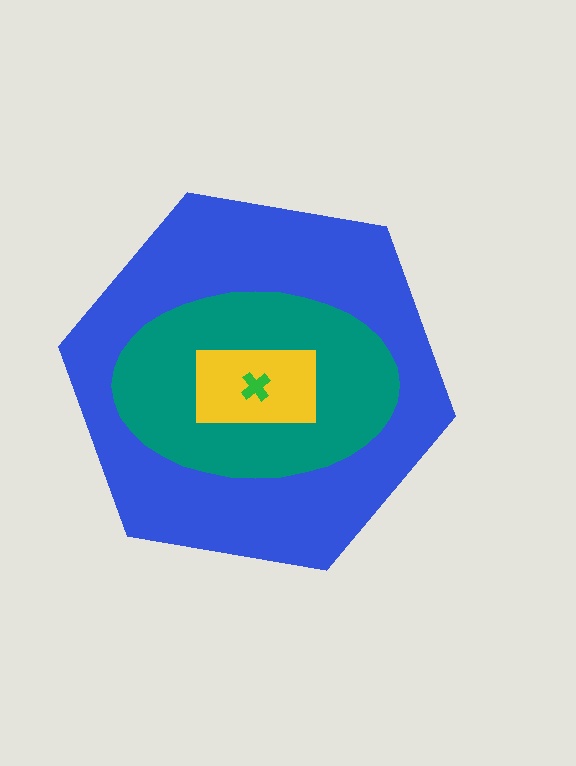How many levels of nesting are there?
4.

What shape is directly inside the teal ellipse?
The yellow rectangle.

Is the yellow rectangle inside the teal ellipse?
Yes.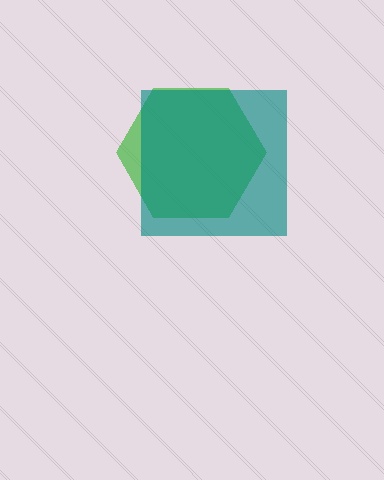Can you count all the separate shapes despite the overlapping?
Yes, there are 2 separate shapes.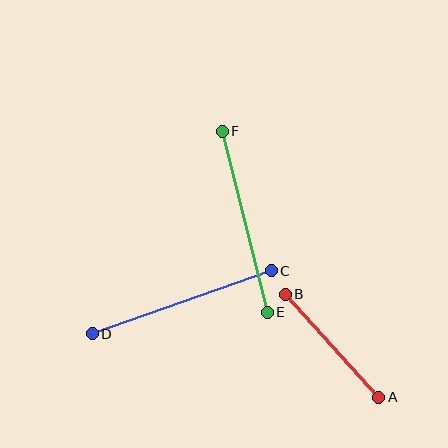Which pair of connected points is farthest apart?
Points C and D are farthest apart.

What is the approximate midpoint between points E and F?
The midpoint is at approximately (245, 222) pixels.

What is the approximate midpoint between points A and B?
The midpoint is at approximately (332, 346) pixels.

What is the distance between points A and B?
The distance is approximately 139 pixels.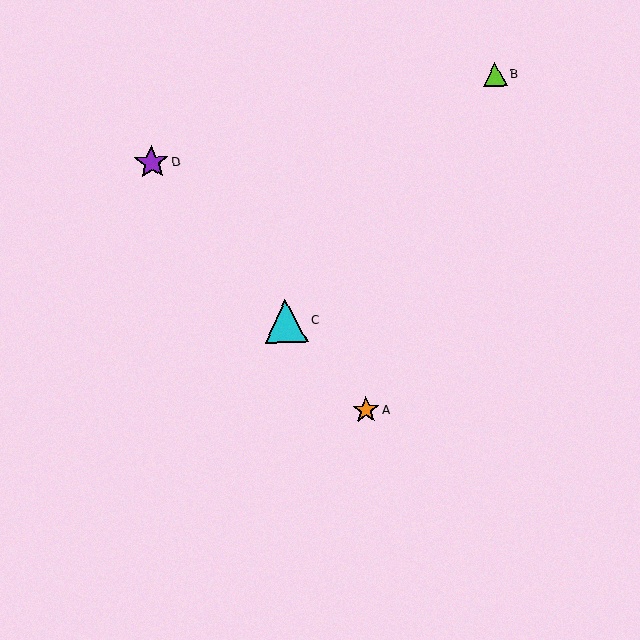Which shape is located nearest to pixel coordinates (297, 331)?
The cyan triangle (labeled C) at (286, 321) is nearest to that location.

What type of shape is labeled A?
Shape A is an orange star.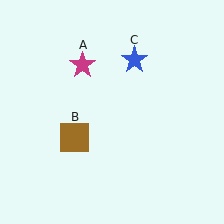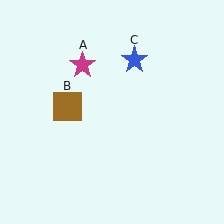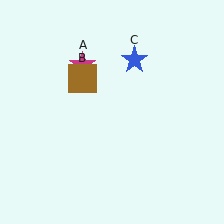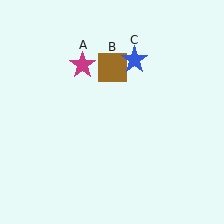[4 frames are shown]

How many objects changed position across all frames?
1 object changed position: brown square (object B).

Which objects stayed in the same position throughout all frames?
Magenta star (object A) and blue star (object C) remained stationary.